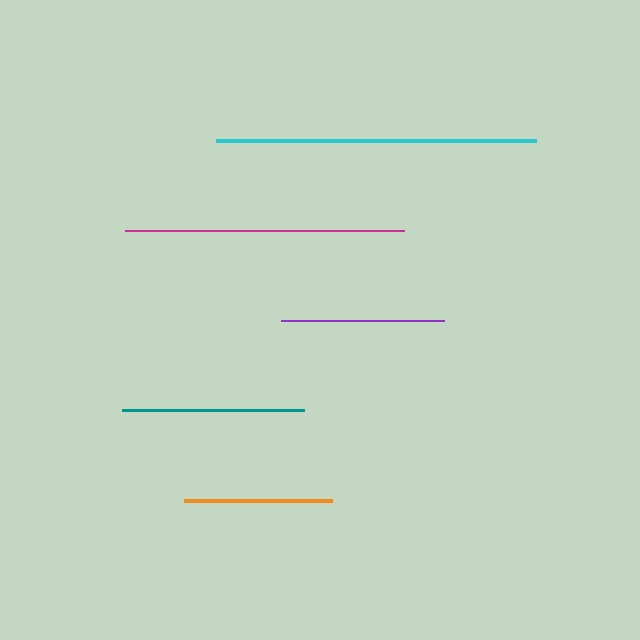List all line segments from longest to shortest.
From longest to shortest: cyan, magenta, teal, purple, orange.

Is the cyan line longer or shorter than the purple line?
The cyan line is longer than the purple line.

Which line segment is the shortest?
The orange line is the shortest at approximately 148 pixels.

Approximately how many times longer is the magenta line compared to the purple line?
The magenta line is approximately 1.7 times the length of the purple line.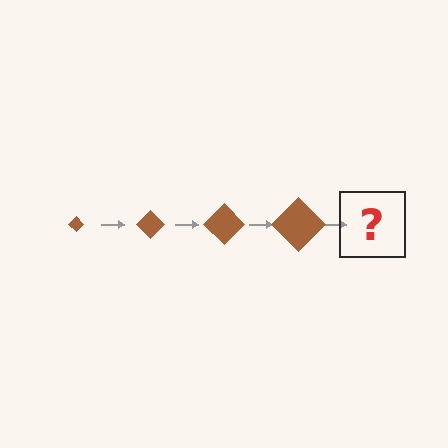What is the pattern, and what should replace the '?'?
The pattern is that the diamond gets progressively larger each step. The '?' should be a brown diamond, larger than the previous one.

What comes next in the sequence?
The next element should be a brown diamond, larger than the previous one.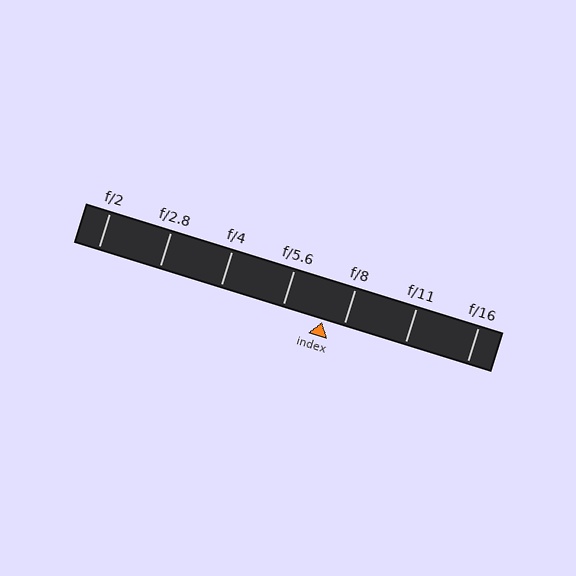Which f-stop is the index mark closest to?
The index mark is closest to f/8.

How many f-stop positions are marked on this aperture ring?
There are 7 f-stop positions marked.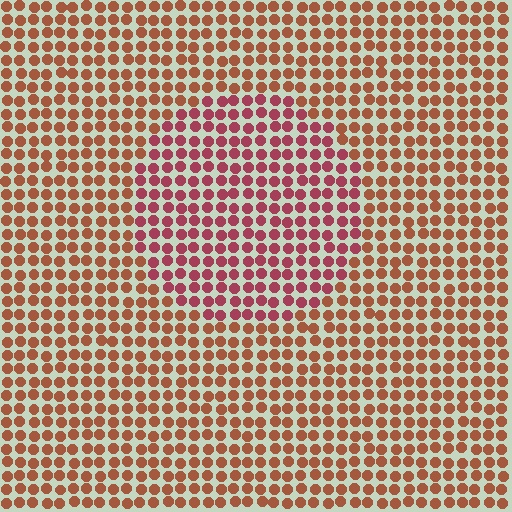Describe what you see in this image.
The image is filled with small brown elements in a uniform arrangement. A circle-shaped region is visible where the elements are tinted to a slightly different hue, forming a subtle color boundary.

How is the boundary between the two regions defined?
The boundary is defined purely by a slight shift in hue (about 31 degrees). Spacing, size, and orientation are identical on both sides.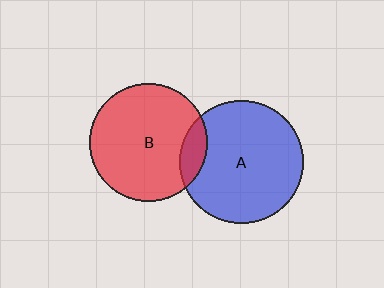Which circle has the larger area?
Circle A (blue).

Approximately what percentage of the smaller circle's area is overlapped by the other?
Approximately 10%.